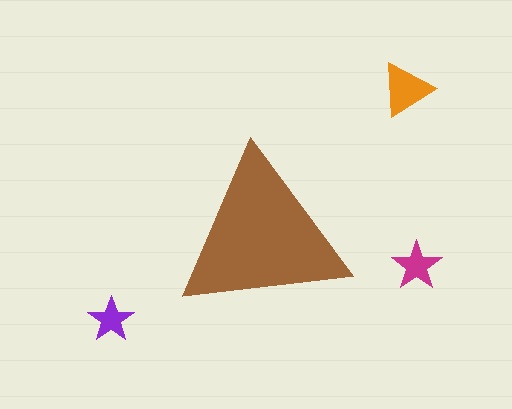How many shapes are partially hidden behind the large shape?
0 shapes are partially hidden.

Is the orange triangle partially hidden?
No, the orange triangle is fully visible.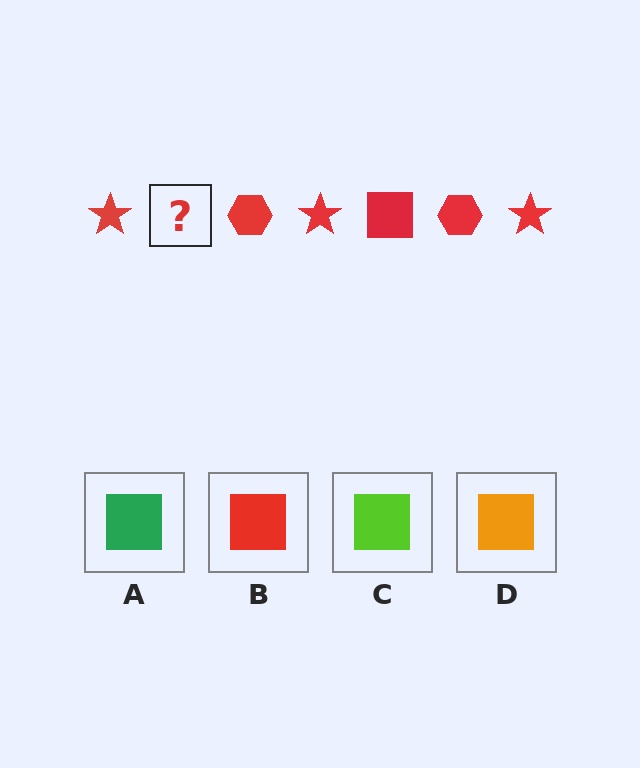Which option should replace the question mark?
Option B.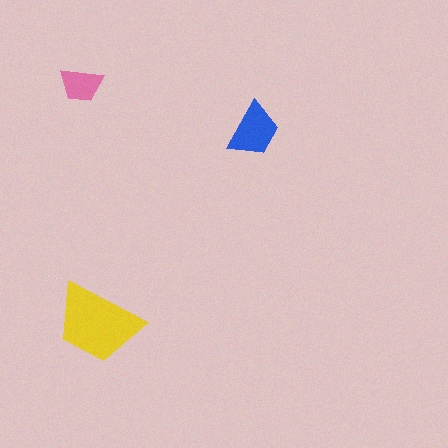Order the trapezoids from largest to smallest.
the yellow one, the blue one, the pink one.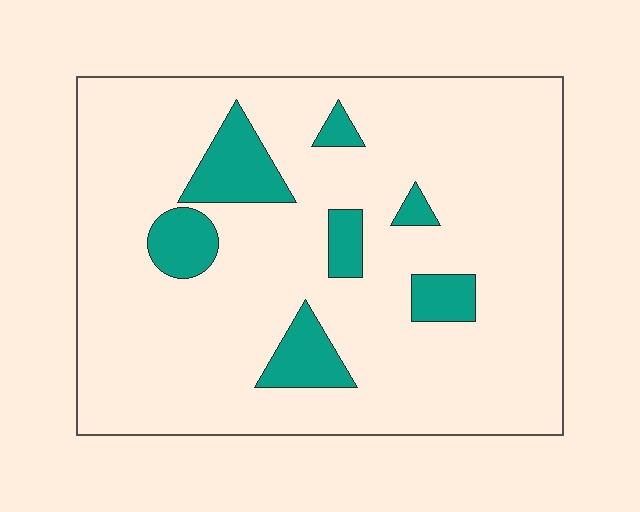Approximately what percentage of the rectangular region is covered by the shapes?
Approximately 15%.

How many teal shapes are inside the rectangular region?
7.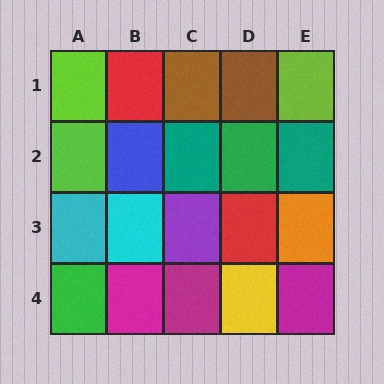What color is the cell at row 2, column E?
Teal.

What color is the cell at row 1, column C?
Brown.